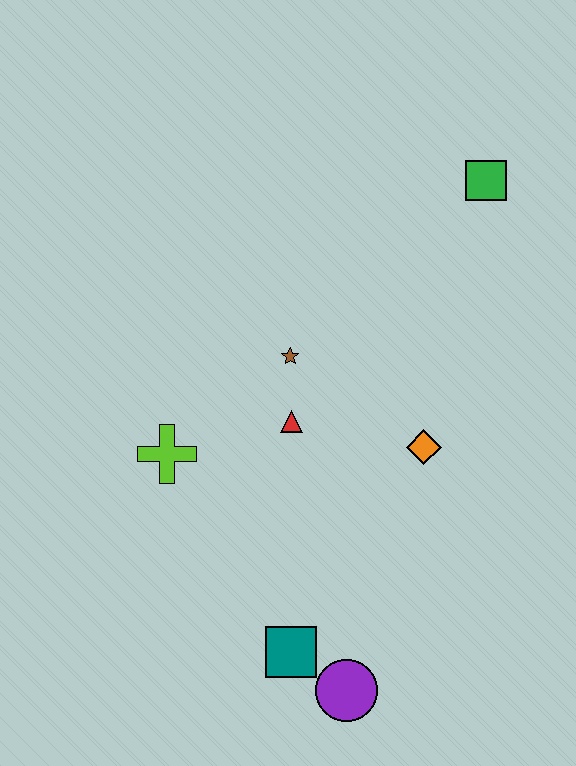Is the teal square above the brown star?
No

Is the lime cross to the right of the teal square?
No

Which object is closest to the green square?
The brown star is closest to the green square.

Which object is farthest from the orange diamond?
The green square is farthest from the orange diamond.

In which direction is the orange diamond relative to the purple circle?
The orange diamond is above the purple circle.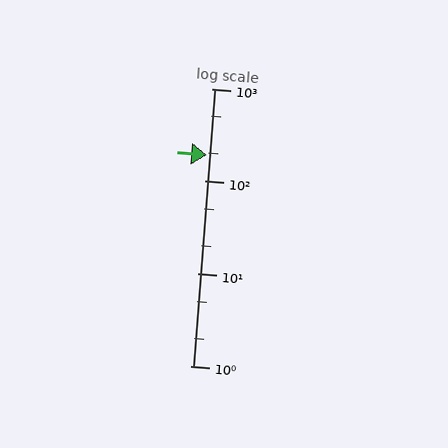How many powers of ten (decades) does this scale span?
The scale spans 3 decades, from 1 to 1000.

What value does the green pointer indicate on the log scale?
The pointer indicates approximately 190.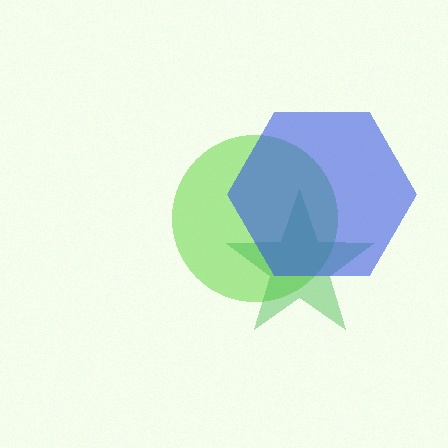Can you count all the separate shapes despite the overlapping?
Yes, there are 3 separate shapes.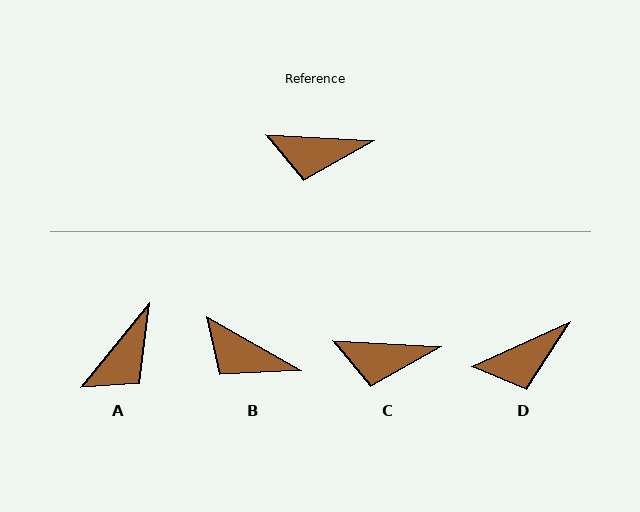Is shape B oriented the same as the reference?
No, it is off by about 27 degrees.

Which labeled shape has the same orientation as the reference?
C.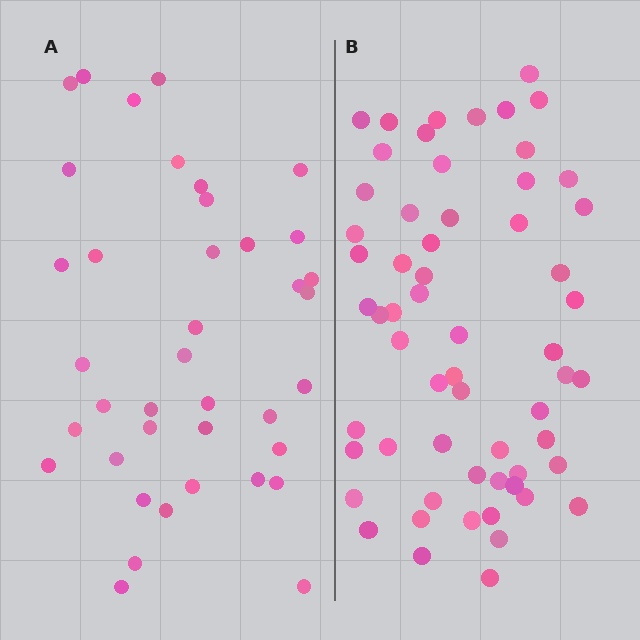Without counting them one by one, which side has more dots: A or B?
Region B (the right region) has more dots.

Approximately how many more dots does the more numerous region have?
Region B has approximately 20 more dots than region A.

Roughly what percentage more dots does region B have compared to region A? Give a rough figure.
About 55% more.